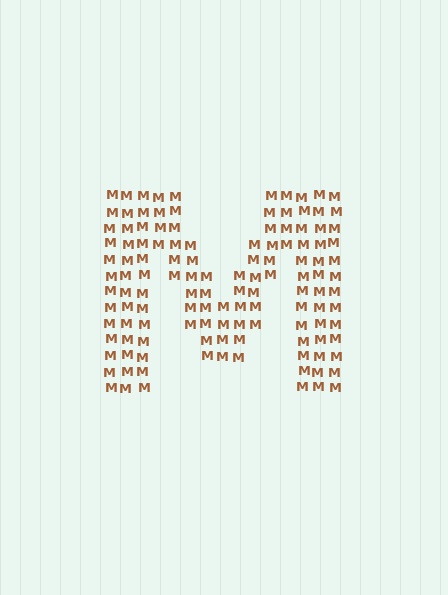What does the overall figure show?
The overall figure shows the letter M.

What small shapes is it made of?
It is made of small letter M's.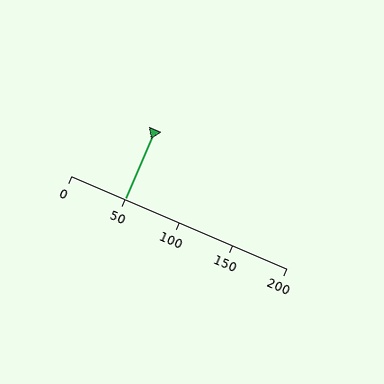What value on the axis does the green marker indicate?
The marker indicates approximately 50.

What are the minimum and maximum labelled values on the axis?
The axis runs from 0 to 200.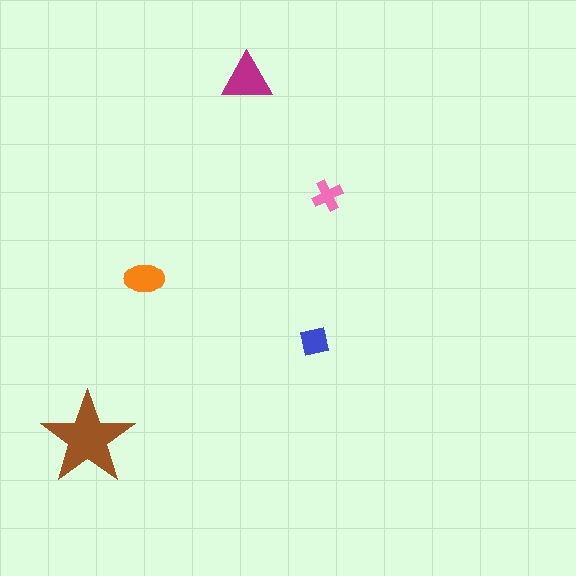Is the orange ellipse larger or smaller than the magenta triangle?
Smaller.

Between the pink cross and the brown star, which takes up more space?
The brown star.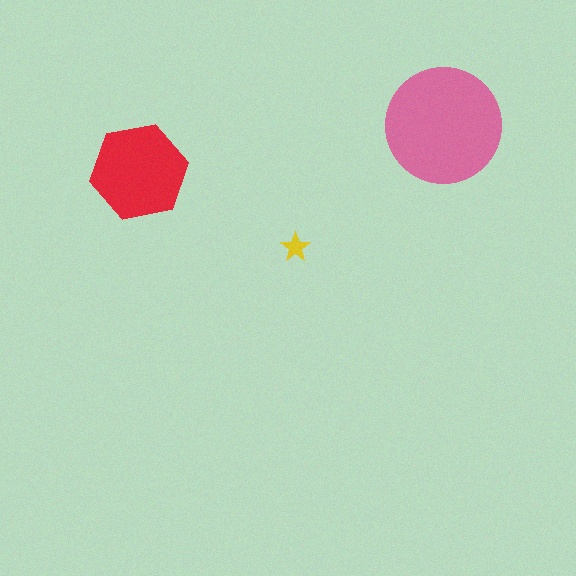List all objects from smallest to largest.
The yellow star, the red hexagon, the pink circle.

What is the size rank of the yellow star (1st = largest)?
3rd.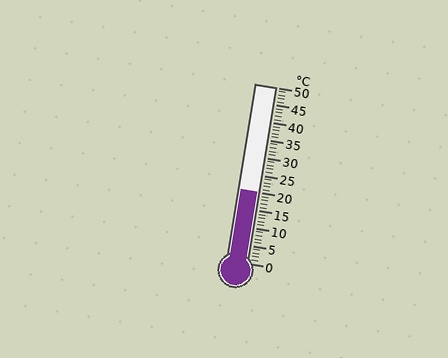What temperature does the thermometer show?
The thermometer shows approximately 20°C.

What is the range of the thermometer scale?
The thermometer scale ranges from 0°C to 50°C.